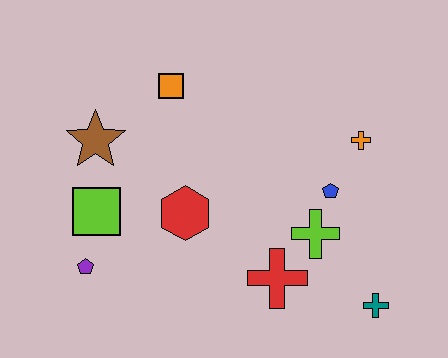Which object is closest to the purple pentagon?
The lime square is closest to the purple pentagon.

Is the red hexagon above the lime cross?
Yes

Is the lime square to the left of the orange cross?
Yes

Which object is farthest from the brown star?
The teal cross is farthest from the brown star.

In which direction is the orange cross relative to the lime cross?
The orange cross is above the lime cross.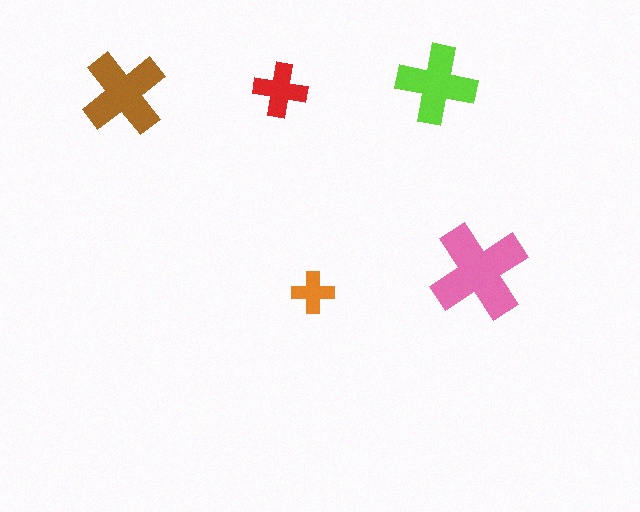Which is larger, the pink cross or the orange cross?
The pink one.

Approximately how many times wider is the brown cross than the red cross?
About 1.5 times wider.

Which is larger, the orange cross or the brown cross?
The brown one.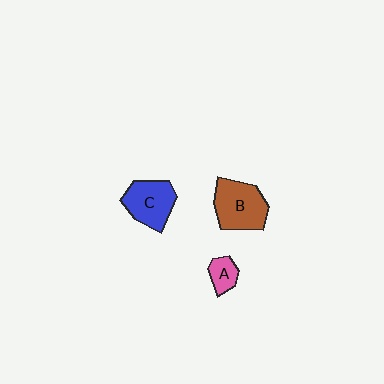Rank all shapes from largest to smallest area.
From largest to smallest: B (brown), C (blue), A (pink).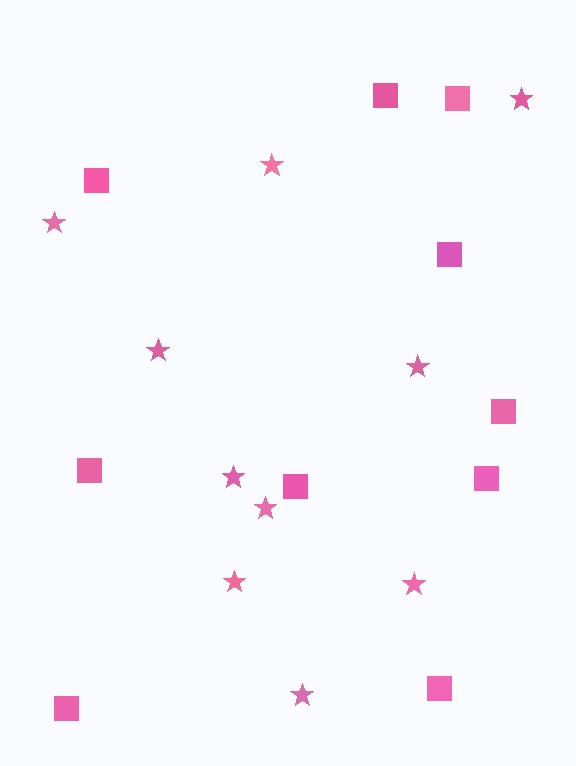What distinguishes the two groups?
There are 2 groups: one group of squares (10) and one group of stars (10).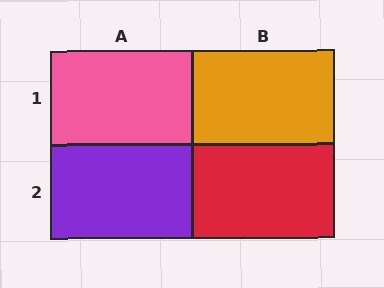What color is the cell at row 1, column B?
Orange.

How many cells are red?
1 cell is red.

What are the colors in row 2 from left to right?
Purple, red.